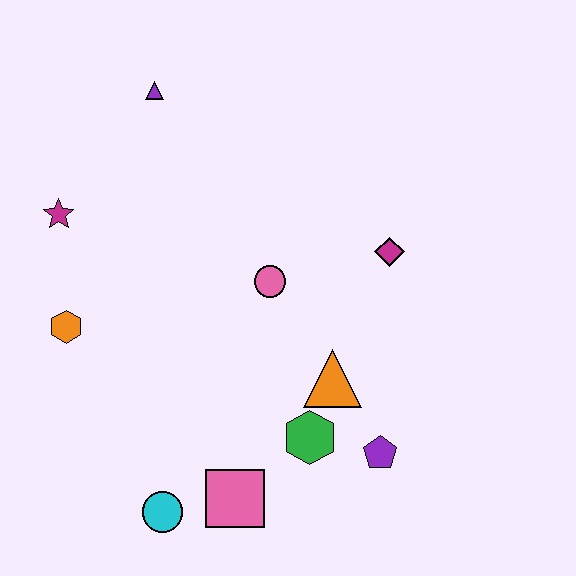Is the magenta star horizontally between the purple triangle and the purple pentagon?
No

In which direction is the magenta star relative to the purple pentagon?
The magenta star is to the left of the purple pentagon.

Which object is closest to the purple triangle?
The magenta star is closest to the purple triangle.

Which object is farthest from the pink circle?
The cyan circle is farthest from the pink circle.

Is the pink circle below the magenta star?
Yes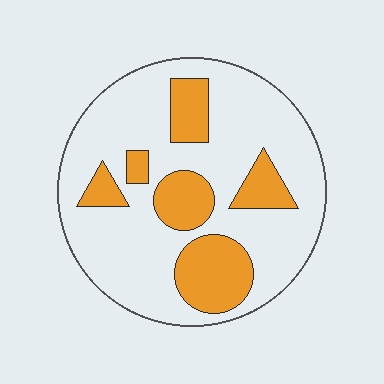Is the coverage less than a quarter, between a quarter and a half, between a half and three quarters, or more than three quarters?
Between a quarter and a half.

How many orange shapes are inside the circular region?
6.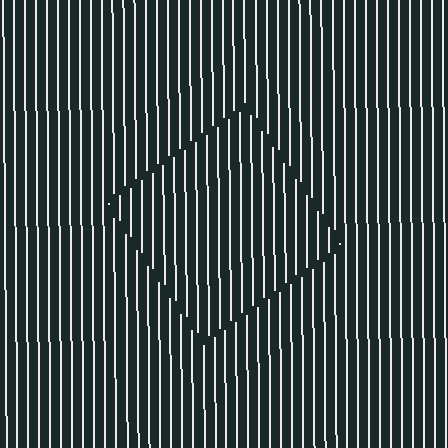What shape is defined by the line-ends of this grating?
An illusory square. The interior of the shape contains the same grating, shifted by half a period — the contour is defined by the phase discontinuity where line-ends from the inner and outer gratings abut.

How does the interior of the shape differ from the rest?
The interior of the shape contains the same grating, shifted by half a period — the contour is defined by the phase discontinuity where line-ends from the inner and outer gratings abut.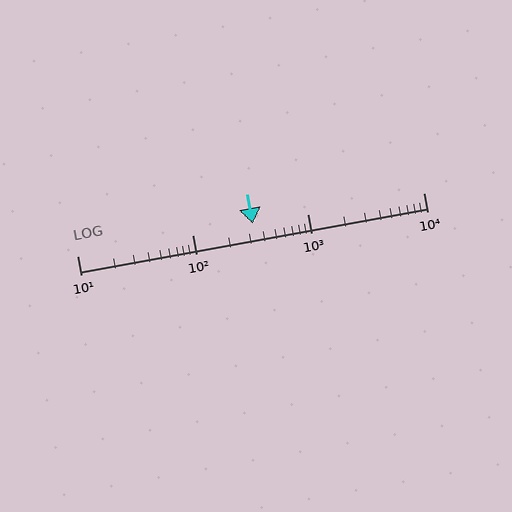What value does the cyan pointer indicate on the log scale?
The pointer indicates approximately 330.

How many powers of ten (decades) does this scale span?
The scale spans 3 decades, from 10 to 10000.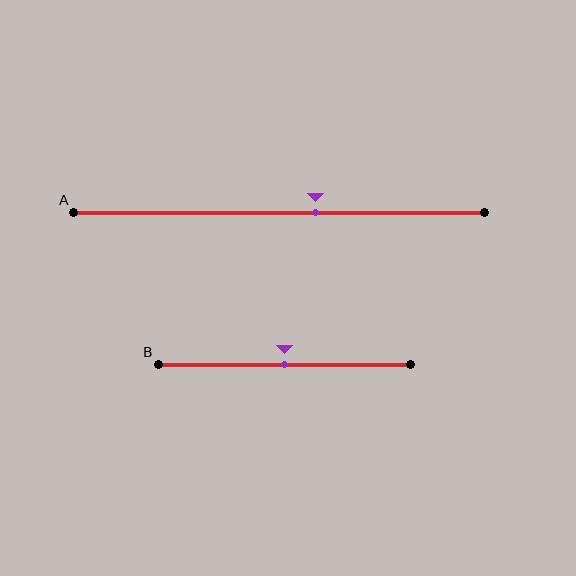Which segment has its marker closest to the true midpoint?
Segment B has its marker closest to the true midpoint.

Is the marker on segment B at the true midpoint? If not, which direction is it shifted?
Yes, the marker on segment B is at the true midpoint.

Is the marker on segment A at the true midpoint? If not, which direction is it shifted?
No, the marker on segment A is shifted to the right by about 9% of the segment length.